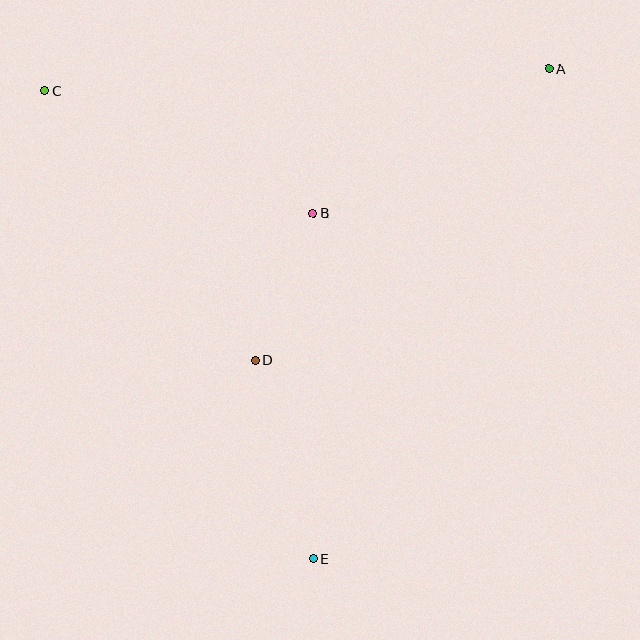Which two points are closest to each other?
Points B and D are closest to each other.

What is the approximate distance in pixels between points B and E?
The distance between B and E is approximately 346 pixels.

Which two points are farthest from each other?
Points A and E are farthest from each other.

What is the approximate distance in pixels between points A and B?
The distance between A and B is approximately 276 pixels.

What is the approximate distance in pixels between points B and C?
The distance between B and C is approximately 295 pixels.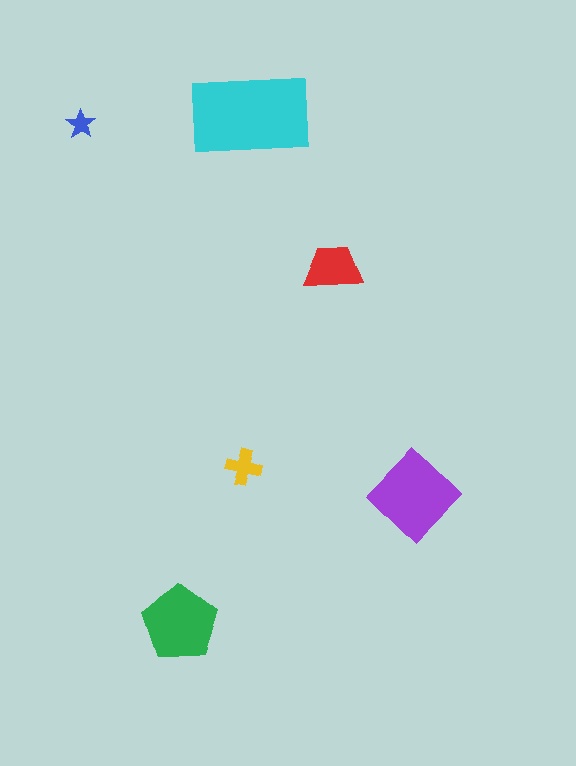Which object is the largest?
The cyan rectangle.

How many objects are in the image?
There are 6 objects in the image.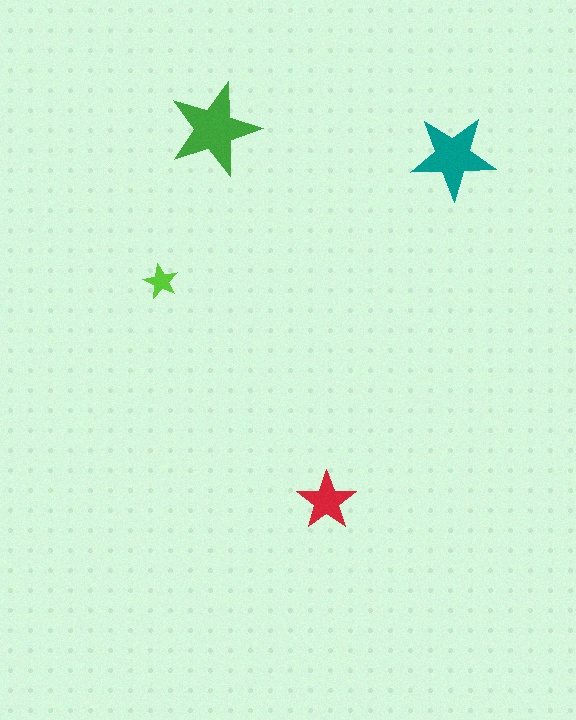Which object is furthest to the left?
The lime star is leftmost.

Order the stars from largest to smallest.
the green one, the teal one, the red one, the lime one.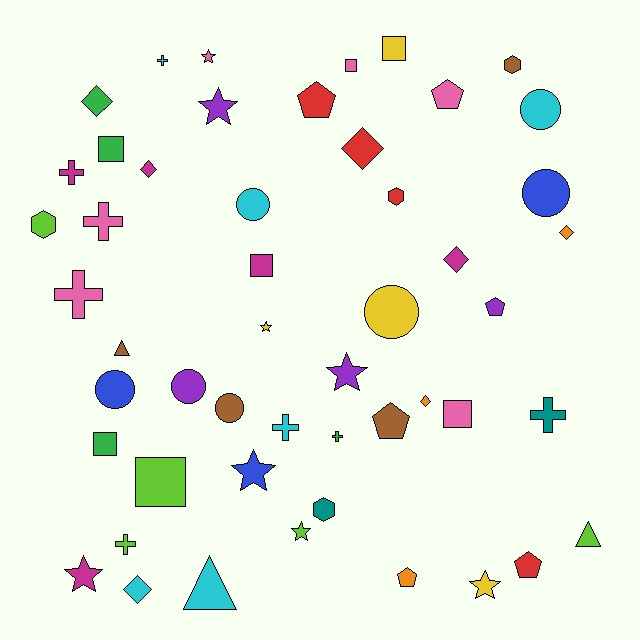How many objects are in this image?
There are 50 objects.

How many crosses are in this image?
There are 8 crosses.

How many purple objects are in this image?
There are 4 purple objects.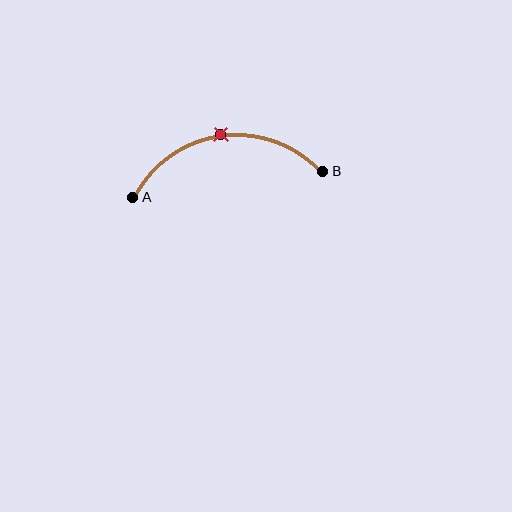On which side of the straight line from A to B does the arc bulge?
The arc bulges above the straight line connecting A and B.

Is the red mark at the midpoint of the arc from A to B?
Yes. The red mark lies on the arc at equal arc-length from both A and B — it is the arc midpoint.